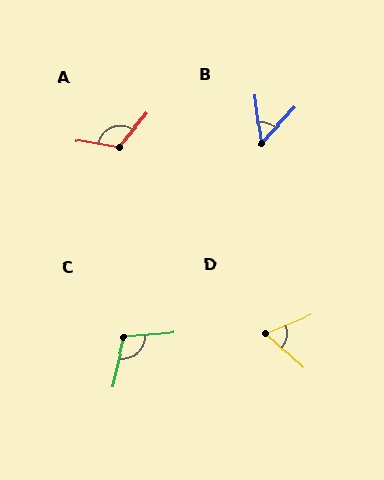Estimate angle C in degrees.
Approximately 107 degrees.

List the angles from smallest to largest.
B (50°), D (65°), C (107°), A (120°).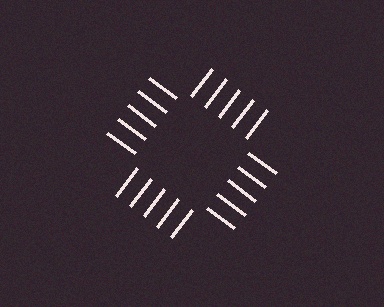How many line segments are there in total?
20 — 5 along each of the 4 edges.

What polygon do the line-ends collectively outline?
An illusory square — the line segments terminate on its edges but no continuous stroke is drawn.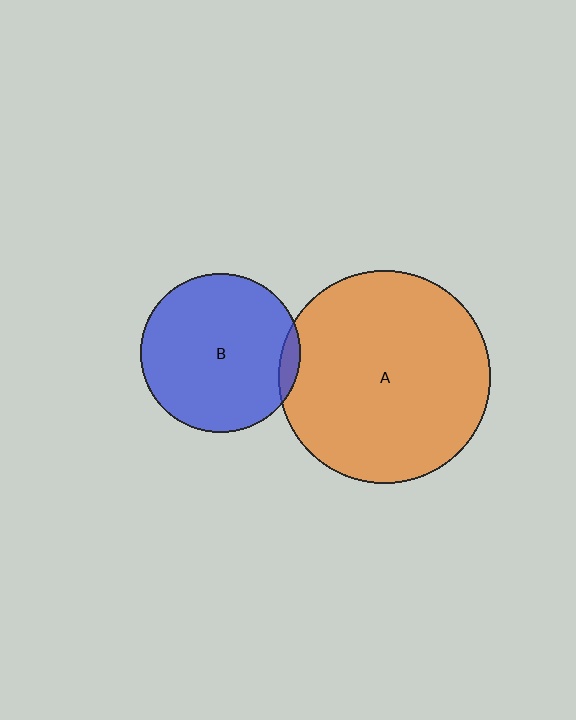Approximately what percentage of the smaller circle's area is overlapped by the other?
Approximately 5%.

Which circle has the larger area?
Circle A (orange).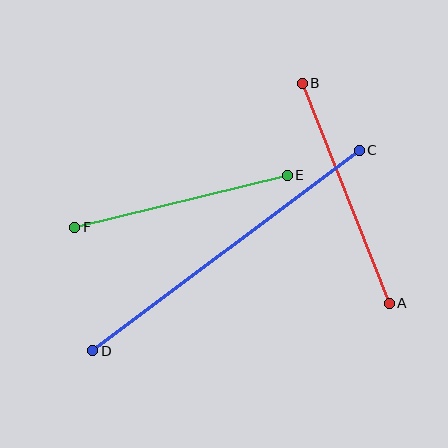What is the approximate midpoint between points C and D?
The midpoint is at approximately (226, 251) pixels.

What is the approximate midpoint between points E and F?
The midpoint is at approximately (181, 201) pixels.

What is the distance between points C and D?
The distance is approximately 333 pixels.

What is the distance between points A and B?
The distance is approximately 237 pixels.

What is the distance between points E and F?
The distance is approximately 219 pixels.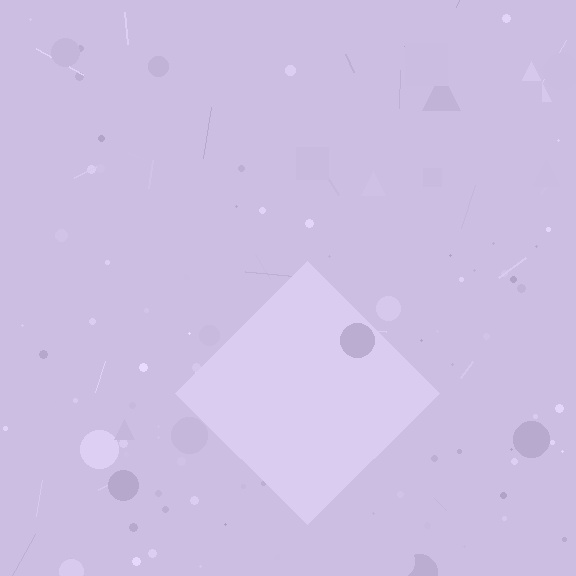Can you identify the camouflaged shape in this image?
The camouflaged shape is a diamond.